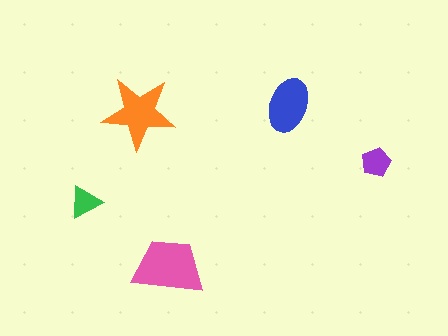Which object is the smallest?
The green triangle.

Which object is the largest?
The pink trapezoid.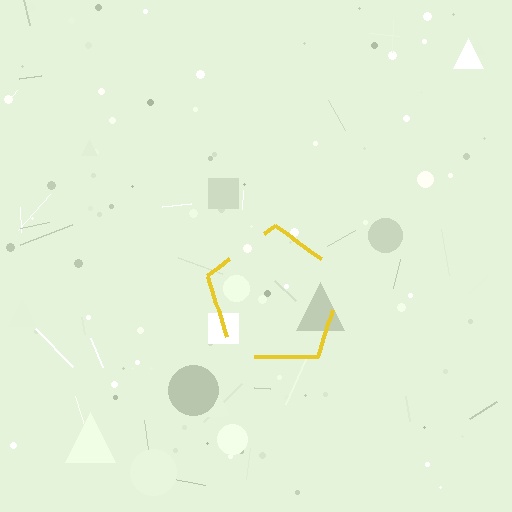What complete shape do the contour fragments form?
The contour fragments form a pentagon.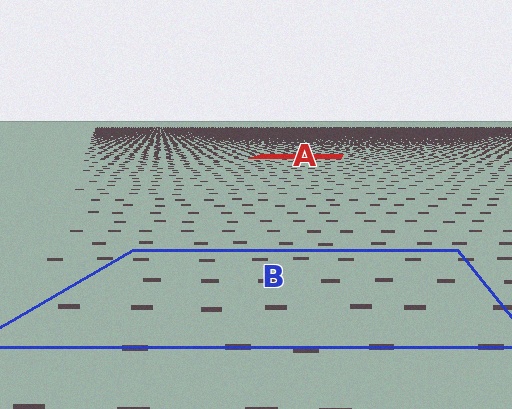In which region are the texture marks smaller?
The texture marks are smaller in region A, because it is farther away.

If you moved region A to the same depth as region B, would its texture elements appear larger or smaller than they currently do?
They would appear larger. At a closer depth, the same texture elements are projected at a bigger on-screen size.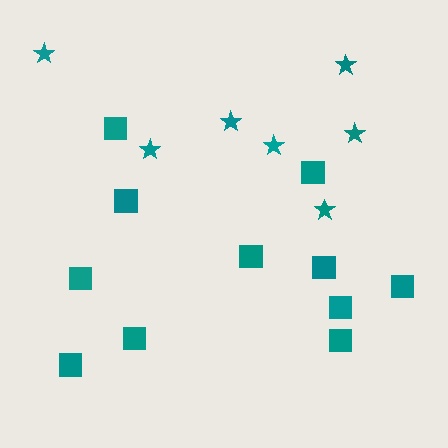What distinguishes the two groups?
There are 2 groups: one group of squares (11) and one group of stars (7).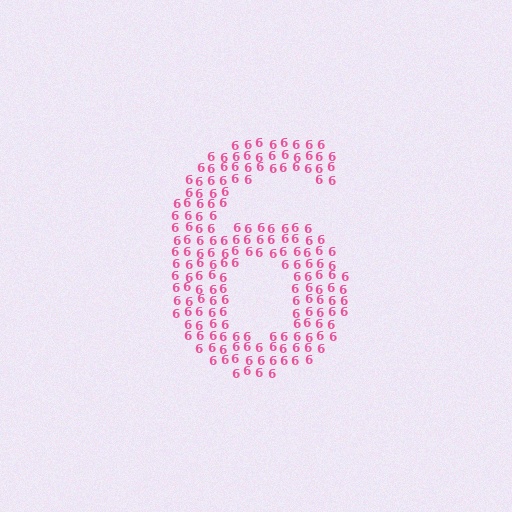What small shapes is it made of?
It is made of small digit 6's.